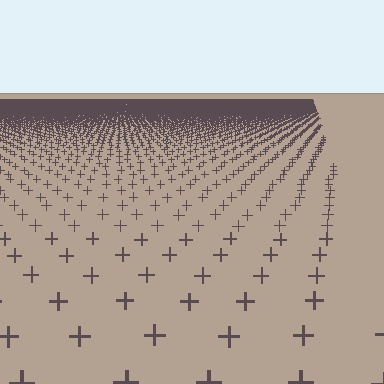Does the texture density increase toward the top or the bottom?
Density increases toward the top.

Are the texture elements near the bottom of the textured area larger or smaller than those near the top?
Larger. Near the bottom, elements are closer to the viewer and appear at a bigger on-screen size.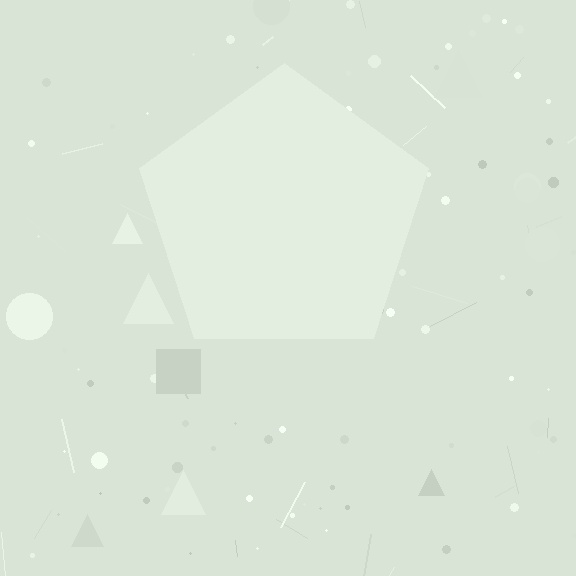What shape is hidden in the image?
A pentagon is hidden in the image.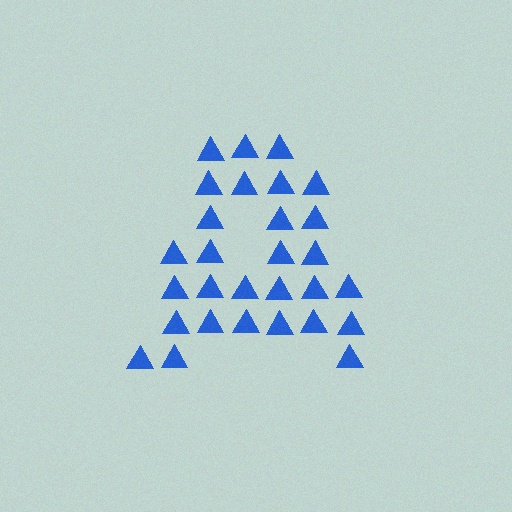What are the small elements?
The small elements are triangles.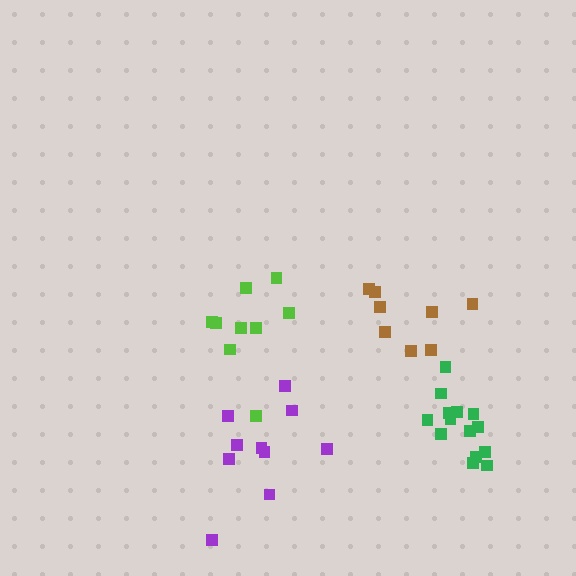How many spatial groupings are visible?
There are 4 spatial groupings.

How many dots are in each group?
Group 1: 8 dots, Group 2: 9 dots, Group 3: 10 dots, Group 4: 14 dots (41 total).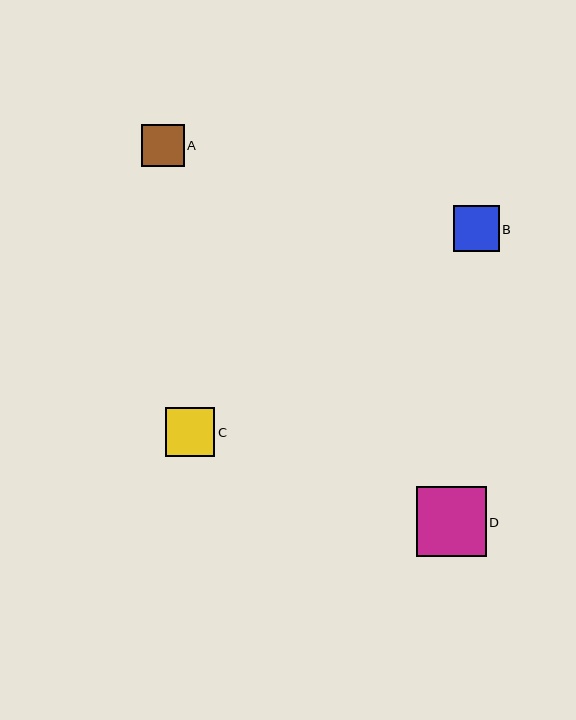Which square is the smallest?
Square A is the smallest with a size of approximately 42 pixels.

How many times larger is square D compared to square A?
Square D is approximately 1.6 times the size of square A.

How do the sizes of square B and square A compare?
Square B and square A are approximately the same size.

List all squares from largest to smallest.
From largest to smallest: D, C, B, A.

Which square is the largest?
Square D is the largest with a size of approximately 70 pixels.